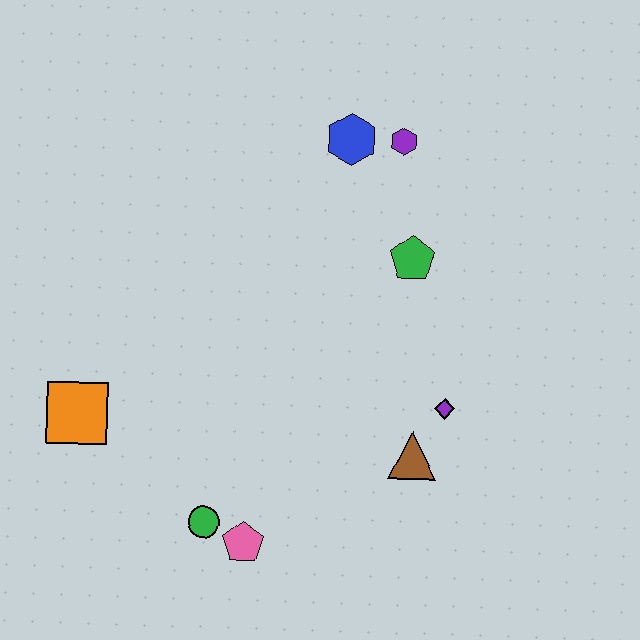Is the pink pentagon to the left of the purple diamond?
Yes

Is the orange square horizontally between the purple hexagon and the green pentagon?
No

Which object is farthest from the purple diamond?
The orange square is farthest from the purple diamond.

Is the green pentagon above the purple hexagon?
No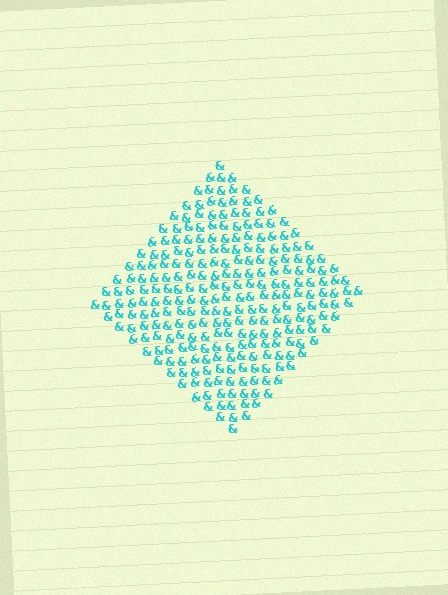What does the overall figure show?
The overall figure shows a diamond.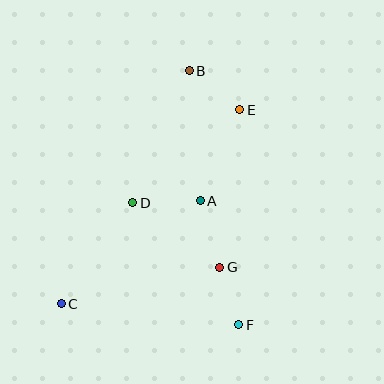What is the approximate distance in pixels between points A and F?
The distance between A and F is approximately 130 pixels.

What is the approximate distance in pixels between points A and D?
The distance between A and D is approximately 67 pixels.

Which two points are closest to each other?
Points F and G are closest to each other.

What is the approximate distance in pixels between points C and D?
The distance between C and D is approximately 124 pixels.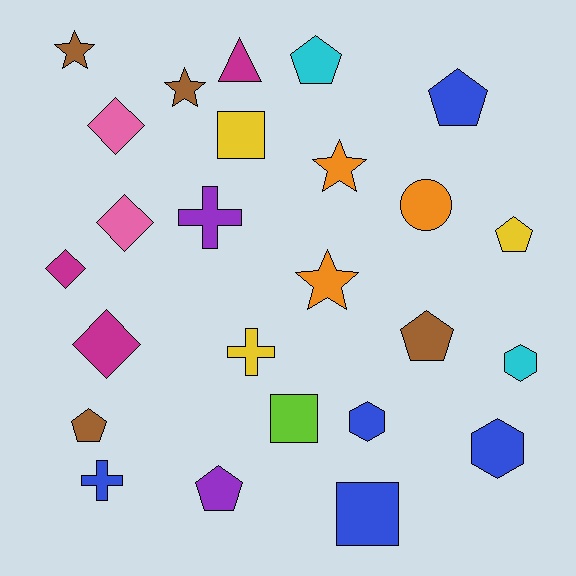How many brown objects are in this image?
There are 4 brown objects.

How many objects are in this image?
There are 25 objects.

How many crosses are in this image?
There are 3 crosses.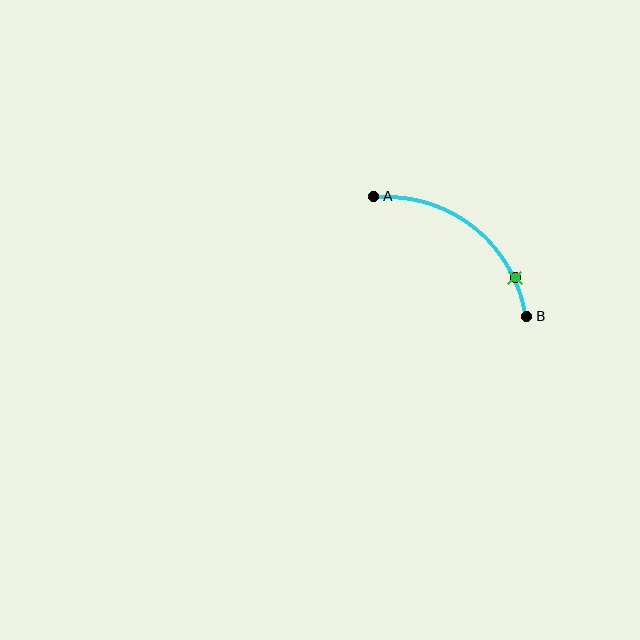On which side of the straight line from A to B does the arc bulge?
The arc bulges above and to the right of the straight line connecting A and B.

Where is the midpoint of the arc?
The arc midpoint is the point on the curve farthest from the straight line joining A and B. It sits above and to the right of that line.